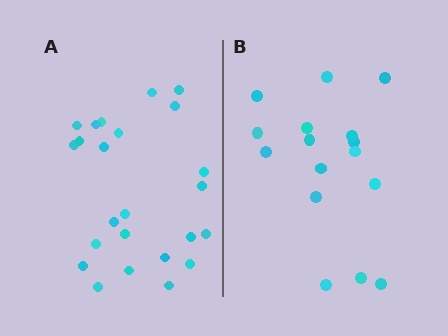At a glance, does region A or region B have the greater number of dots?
Region A (the left region) has more dots.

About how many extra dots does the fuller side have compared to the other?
Region A has roughly 8 or so more dots than region B.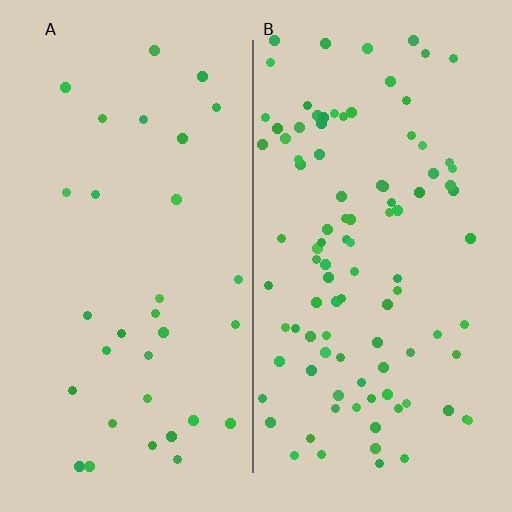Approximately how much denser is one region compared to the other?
Approximately 3.1× — region B over region A.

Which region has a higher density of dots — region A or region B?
B (the right).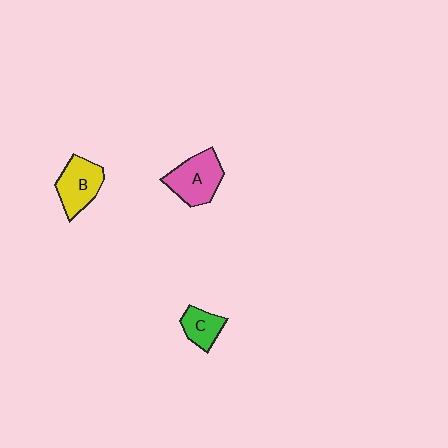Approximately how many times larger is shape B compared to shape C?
Approximately 1.5 times.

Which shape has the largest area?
Shape A (pink).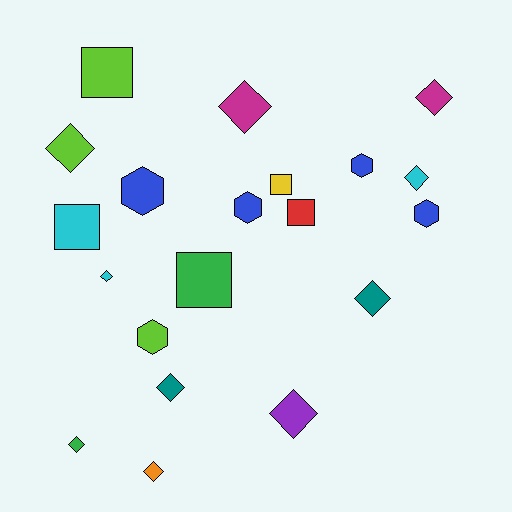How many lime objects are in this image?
There are 3 lime objects.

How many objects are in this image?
There are 20 objects.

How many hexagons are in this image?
There are 5 hexagons.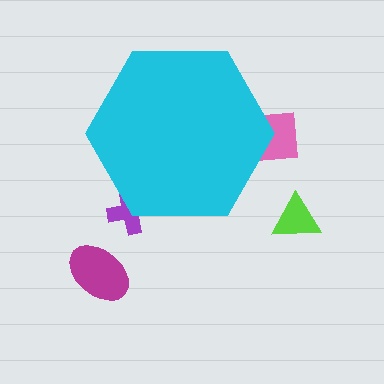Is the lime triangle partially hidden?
No, the lime triangle is fully visible.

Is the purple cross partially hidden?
Yes, the purple cross is partially hidden behind the cyan hexagon.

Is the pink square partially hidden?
Yes, the pink square is partially hidden behind the cyan hexagon.